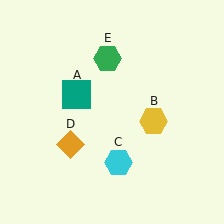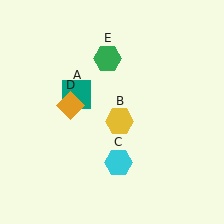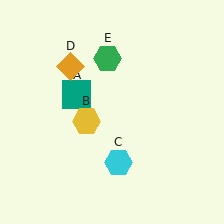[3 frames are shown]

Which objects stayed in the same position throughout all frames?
Teal square (object A) and cyan hexagon (object C) and green hexagon (object E) remained stationary.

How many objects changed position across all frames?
2 objects changed position: yellow hexagon (object B), orange diamond (object D).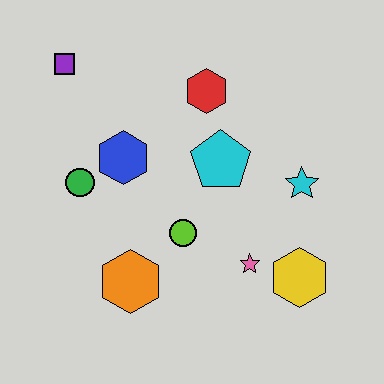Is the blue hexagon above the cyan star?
Yes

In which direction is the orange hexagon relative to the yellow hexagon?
The orange hexagon is to the left of the yellow hexagon.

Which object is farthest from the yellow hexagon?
The purple square is farthest from the yellow hexagon.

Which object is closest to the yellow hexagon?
The pink star is closest to the yellow hexagon.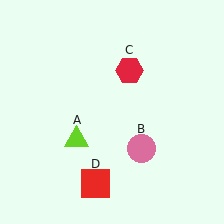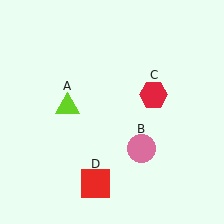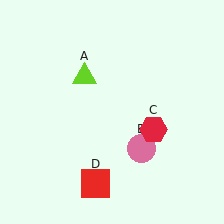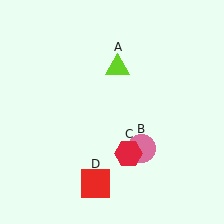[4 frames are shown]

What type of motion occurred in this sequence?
The lime triangle (object A), red hexagon (object C) rotated clockwise around the center of the scene.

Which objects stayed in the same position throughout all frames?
Pink circle (object B) and red square (object D) remained stationary.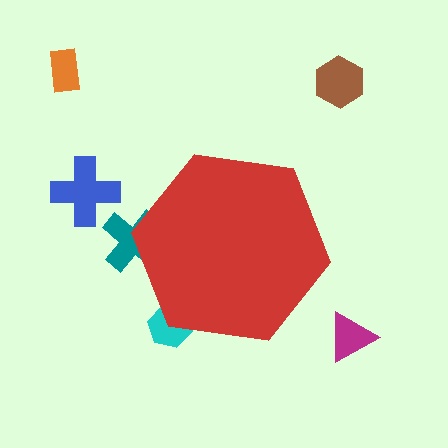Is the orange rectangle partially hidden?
No, the orange rectangle is fully visible.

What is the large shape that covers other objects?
A red hexagon.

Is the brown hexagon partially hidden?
No, the brown hexagon is fully visible.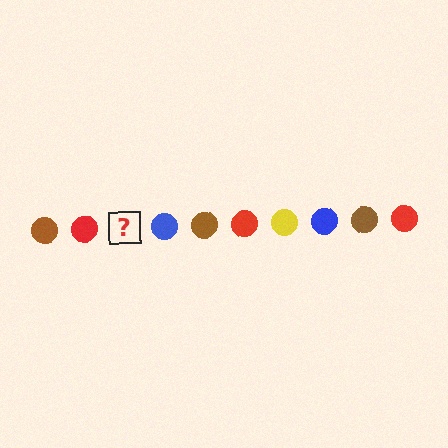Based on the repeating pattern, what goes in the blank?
The blank should be a yellow circle.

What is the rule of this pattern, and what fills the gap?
The rule is that the pattern cycles through brown, red, yellow, blue circles. The gap should be filled with a yellow circle.